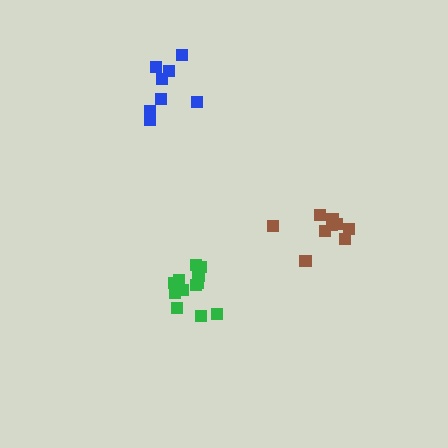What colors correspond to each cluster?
The clusters are colored: blue, green, brown.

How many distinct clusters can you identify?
There are 3 distinct clusters.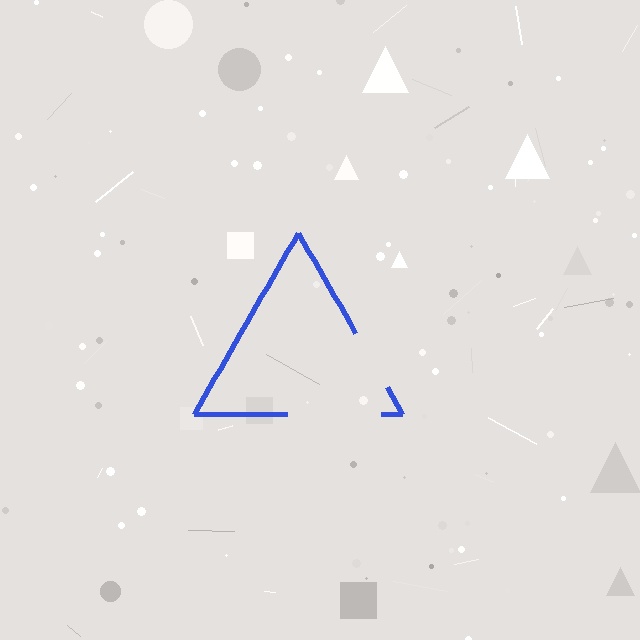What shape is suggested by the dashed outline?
The dashed outline suggests a triangle.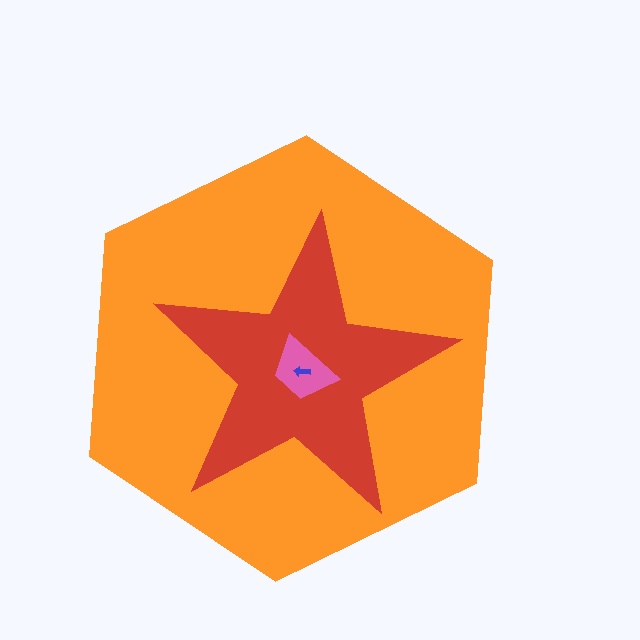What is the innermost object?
The blue arrow.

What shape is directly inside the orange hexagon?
The red star.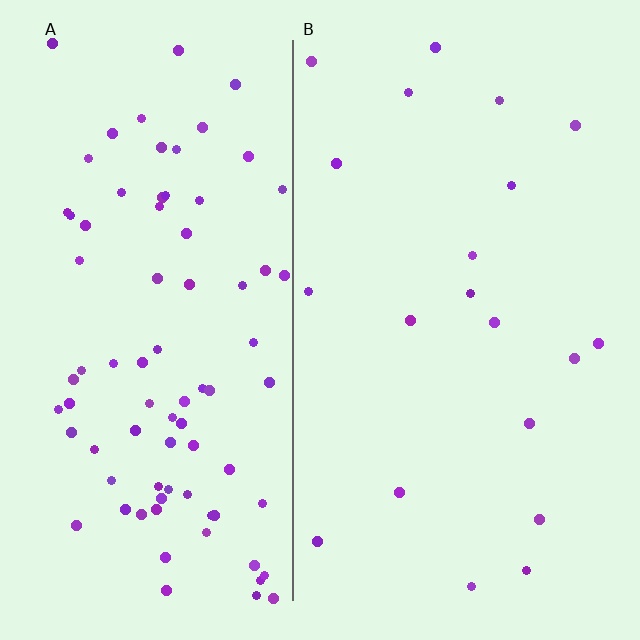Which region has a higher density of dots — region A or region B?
A (the left).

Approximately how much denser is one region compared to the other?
Approximately 4.1× — region A over region B.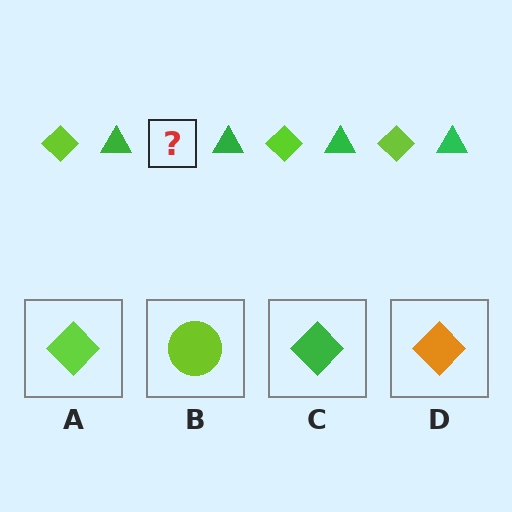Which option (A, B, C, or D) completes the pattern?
A.